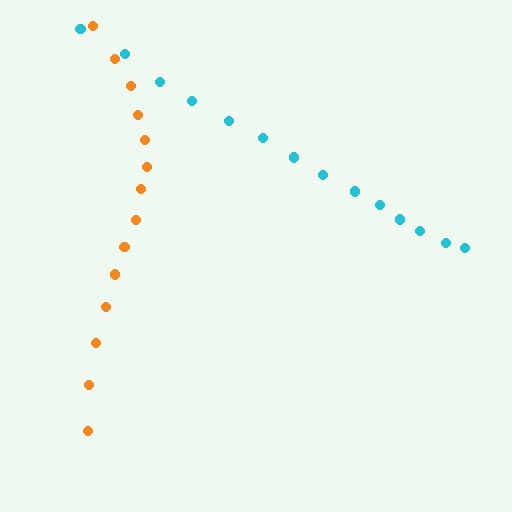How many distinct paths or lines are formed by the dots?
There are 2 distinct paths.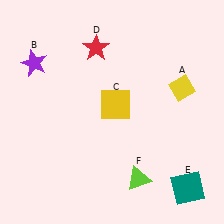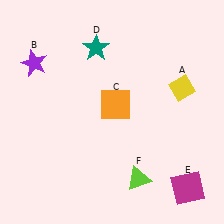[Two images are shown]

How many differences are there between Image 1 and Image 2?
There are 3 differences between the two images.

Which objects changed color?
C changed from yellow to orange. D changed from red to teal. E changed from teal to magenta.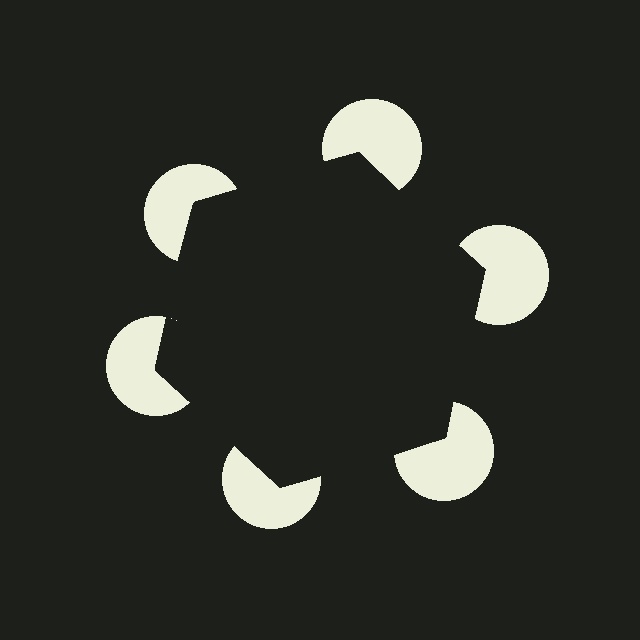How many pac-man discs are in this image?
There are 6 — one at each vertex of the illusory hexagon.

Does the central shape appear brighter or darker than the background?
It typically appears slightly darker than the background, even though no actual brightness change is drawn.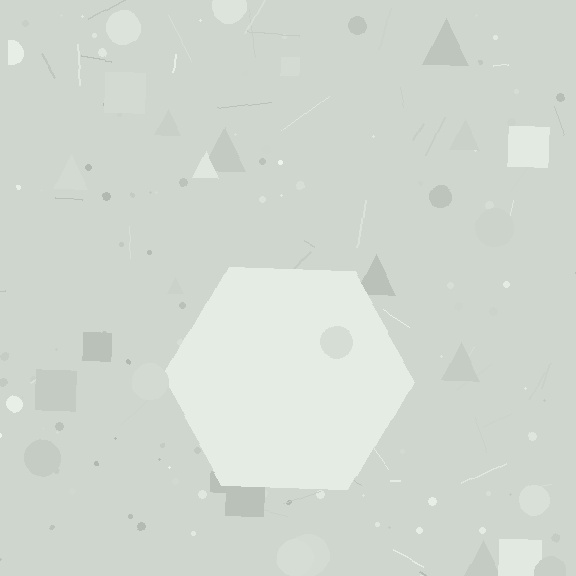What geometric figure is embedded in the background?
A hexagon is embedded in the background.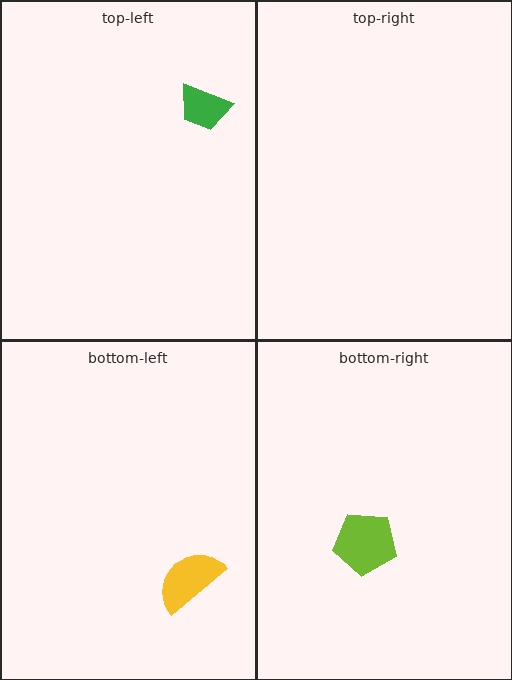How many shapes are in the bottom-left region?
1.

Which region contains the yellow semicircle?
The bottom-left region.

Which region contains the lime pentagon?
The bottom-right region.